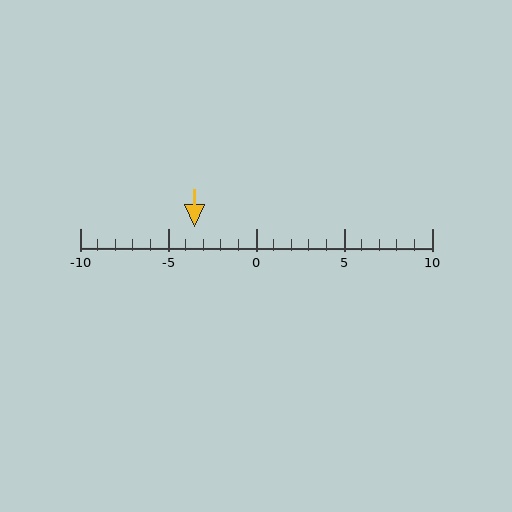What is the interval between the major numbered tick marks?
The major tick marks are spaced 5 units apart.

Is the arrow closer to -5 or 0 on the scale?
The arrow is closer to -5.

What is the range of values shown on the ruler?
The ruler shows values from -10 to 10.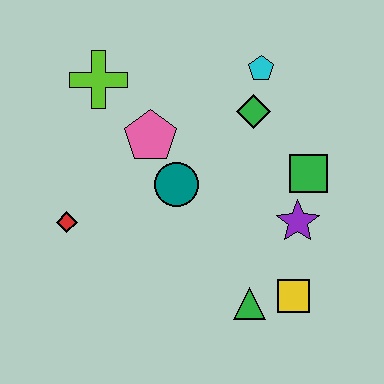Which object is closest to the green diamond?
The cyan pentagon is closest to the green diamond.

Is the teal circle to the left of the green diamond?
Yes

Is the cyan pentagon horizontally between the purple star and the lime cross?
Yes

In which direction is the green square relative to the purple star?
The green square is above the purple star.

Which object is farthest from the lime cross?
The yellow square is farthest from the lime cross.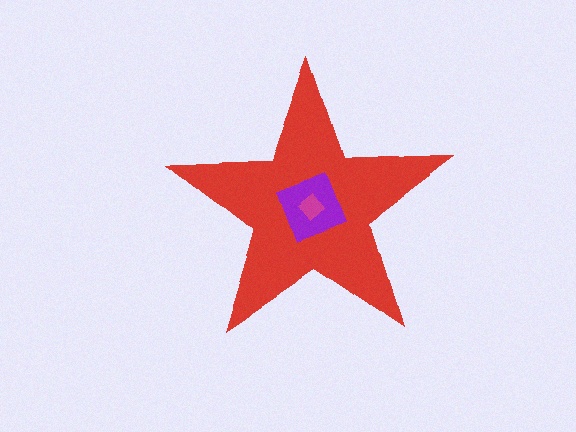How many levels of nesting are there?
3.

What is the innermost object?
The magenta diamond.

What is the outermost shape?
The red star.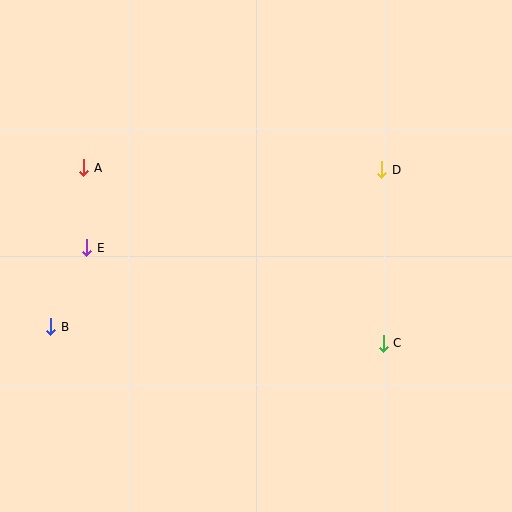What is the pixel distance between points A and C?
The distance between A and C is 347 pixels.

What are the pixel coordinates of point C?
Point C is at (383, 343).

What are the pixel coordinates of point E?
Point E is at (87, 248).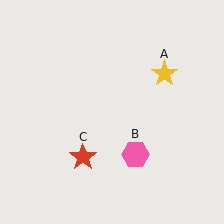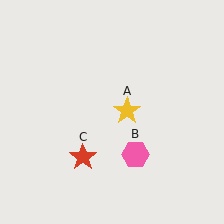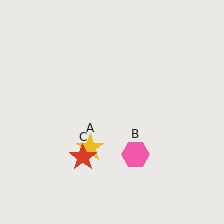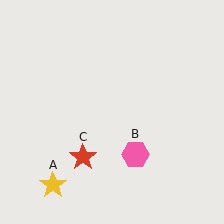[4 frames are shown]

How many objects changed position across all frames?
1 object changed position: yellow star (object A).